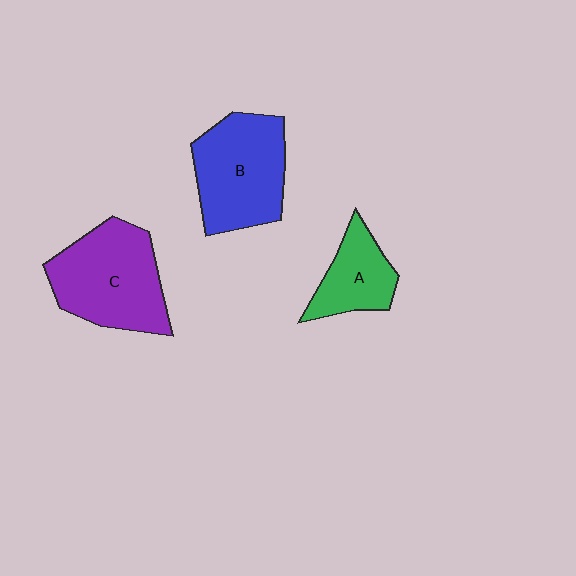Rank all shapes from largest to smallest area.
From largest to smallest: C (purple), B (blue), A (green).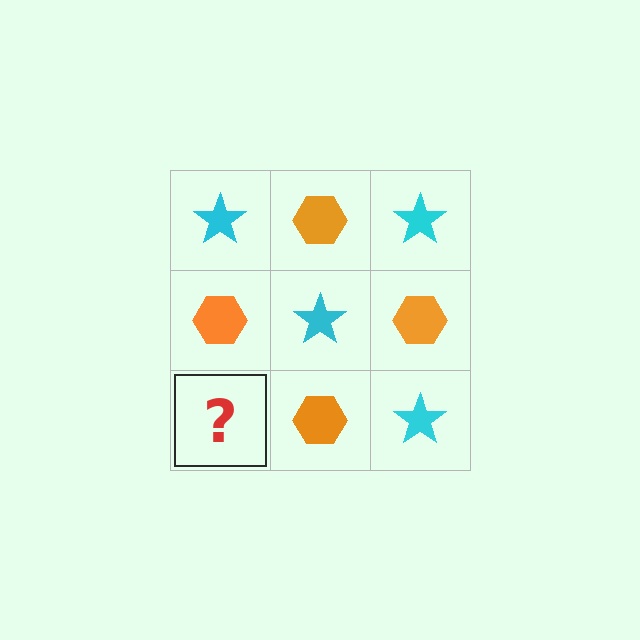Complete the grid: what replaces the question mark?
The question mark should be replaced with a cyan star.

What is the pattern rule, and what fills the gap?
The rule is that it alternates cyan star and orange hexagon in a checkerboard pattern. The gap should be filled with a cyan star.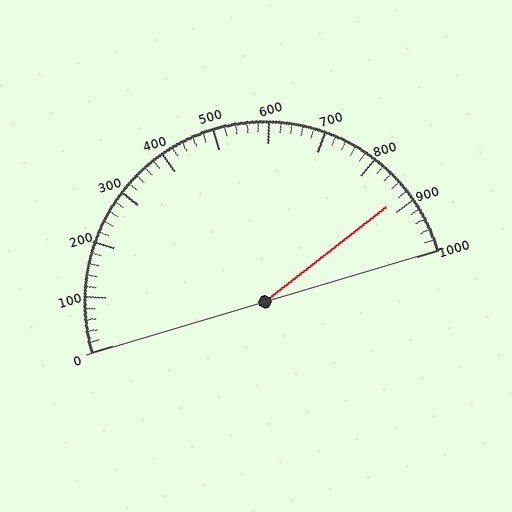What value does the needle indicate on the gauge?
The needle indicates approximately 880.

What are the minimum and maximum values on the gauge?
The gauge ranges from 0 to 1000.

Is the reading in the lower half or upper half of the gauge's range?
The reading is in the upper half of the range (0 to 1000).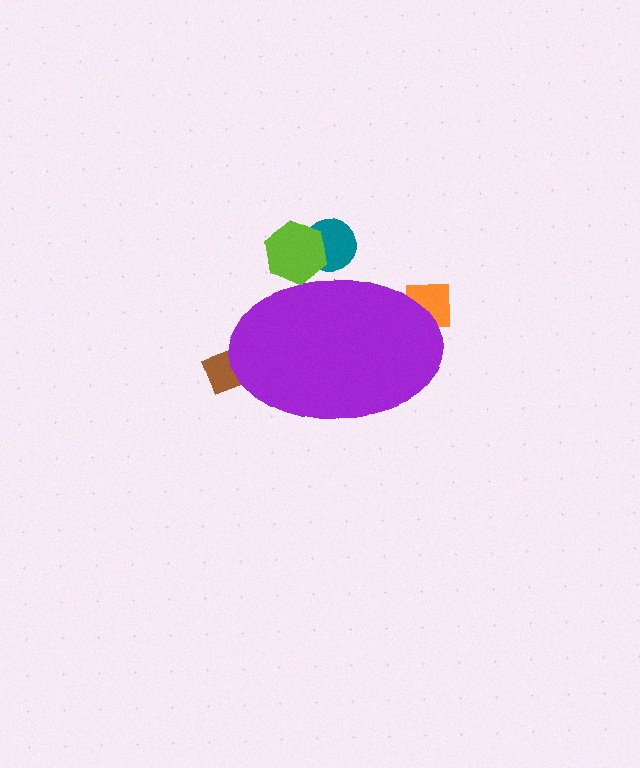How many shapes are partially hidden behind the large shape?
4 shapes are partially hidden.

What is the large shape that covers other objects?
A purple ellipse.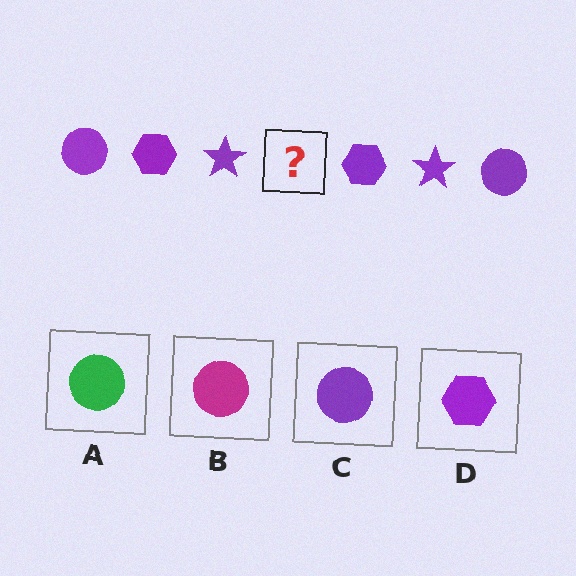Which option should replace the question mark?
Option C.